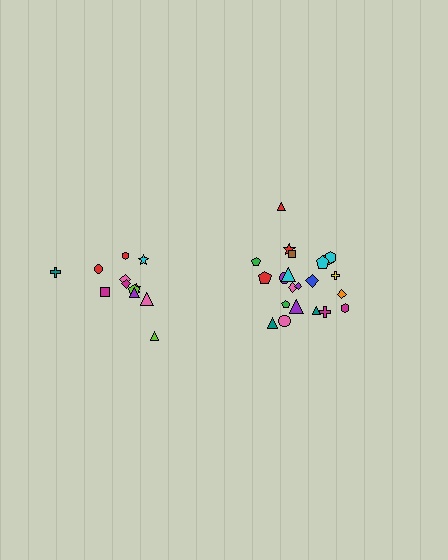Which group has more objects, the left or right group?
The right group.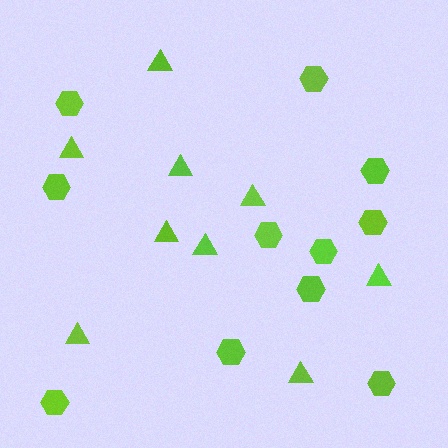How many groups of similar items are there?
There are 2 groups: one group of triangles (9) and one group of hexagons (11).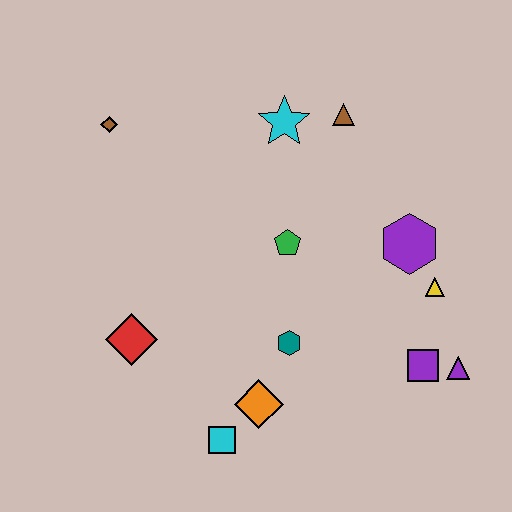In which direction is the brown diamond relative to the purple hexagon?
The brown diamond is to the left of the purple hexagon.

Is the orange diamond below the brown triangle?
Yes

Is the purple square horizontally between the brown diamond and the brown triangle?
No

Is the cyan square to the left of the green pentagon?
Yes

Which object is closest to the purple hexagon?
The yellow triangle is closest to the purple hexagon.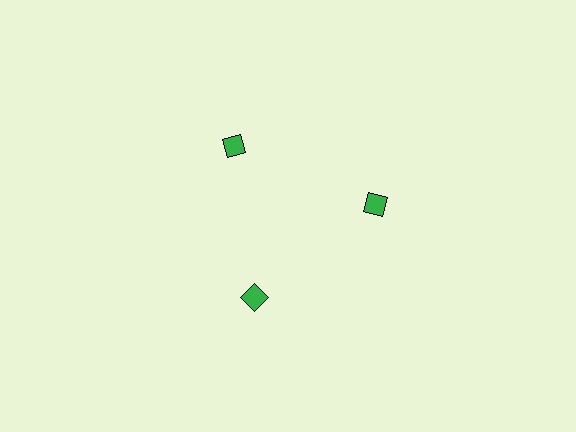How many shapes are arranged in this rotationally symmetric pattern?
There are 3 shapes, arranged in 3 groups of 1.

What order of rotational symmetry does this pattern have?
This pattern has 3-fold rotational symmetry.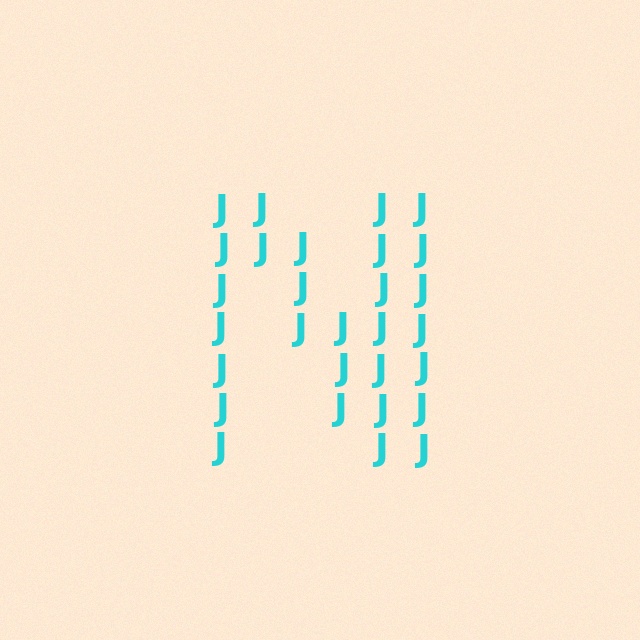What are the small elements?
The small elements are letter J's.